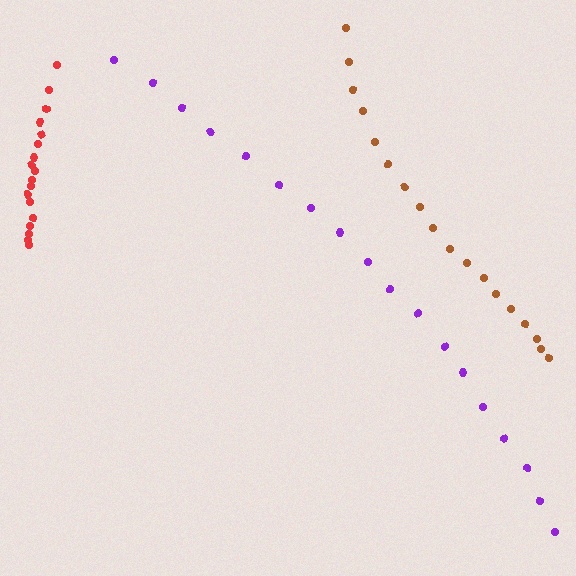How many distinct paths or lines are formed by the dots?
There are 3 distinct paths.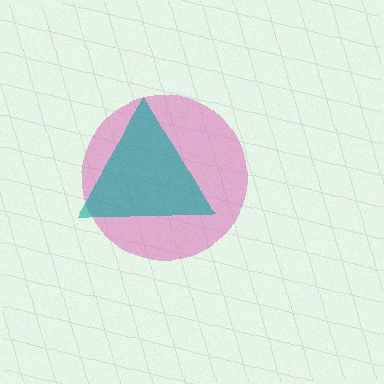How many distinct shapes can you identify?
There are 2 distinct shapes: a pink circle, a teal triangle.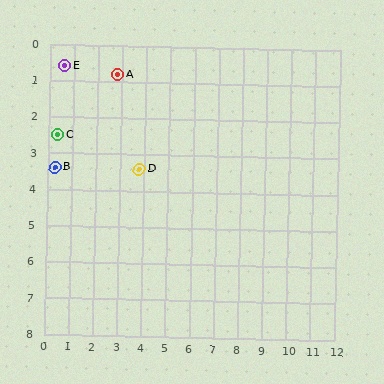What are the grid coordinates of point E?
Point E is at approximately (0.6, 0.6).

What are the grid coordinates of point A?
Point A is at approximately (2.8, 0.8).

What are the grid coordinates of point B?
Point B is at approximately (0.3, 3.4).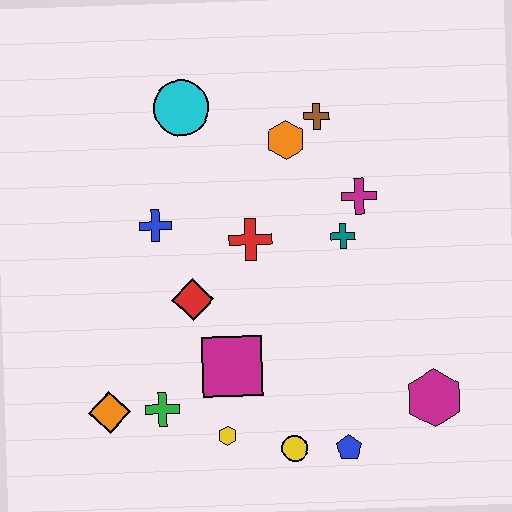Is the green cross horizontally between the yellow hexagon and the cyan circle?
No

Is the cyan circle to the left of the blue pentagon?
Yes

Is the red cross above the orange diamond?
Yes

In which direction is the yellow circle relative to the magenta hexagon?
The yellow circle is to the left of the magenta hexagon.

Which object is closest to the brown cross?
The orange hexagon is closest to the brown cross.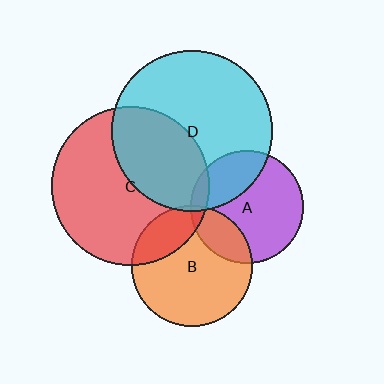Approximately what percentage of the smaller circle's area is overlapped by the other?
Approximately 10%.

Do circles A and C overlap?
Yes.